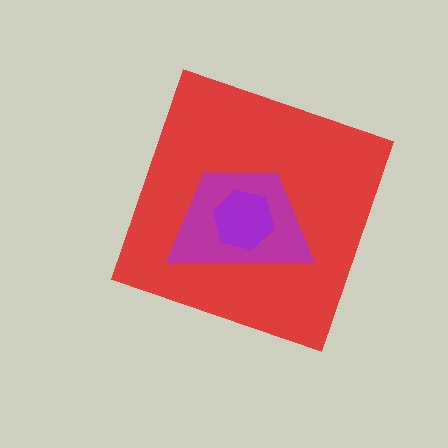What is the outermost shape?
The red diamond.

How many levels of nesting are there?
3.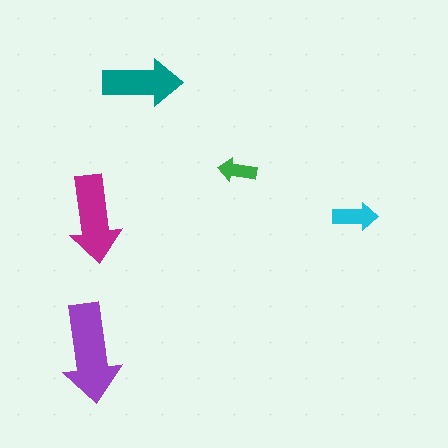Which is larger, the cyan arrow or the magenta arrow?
The magenta one.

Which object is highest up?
The teal arrow is topmost.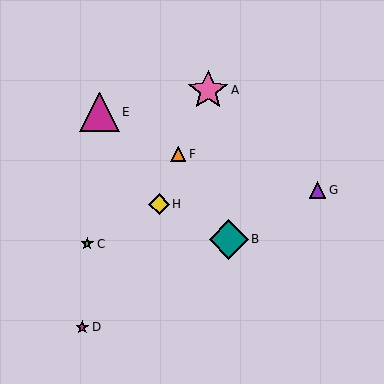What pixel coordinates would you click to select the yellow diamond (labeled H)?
Click at (159, 204) to select the yellow diamond H.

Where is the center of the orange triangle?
The center of the orange triangle is at (178, 154).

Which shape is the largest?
The pink star (labeled A) is the largest.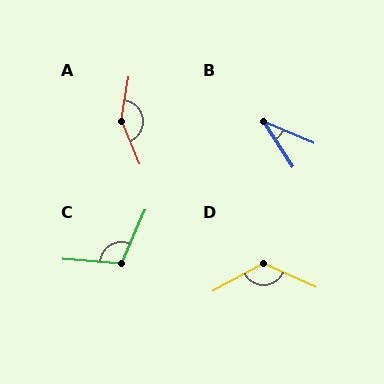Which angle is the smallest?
B, at approximately 34 degrees.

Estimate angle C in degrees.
Approximately 109 degrees.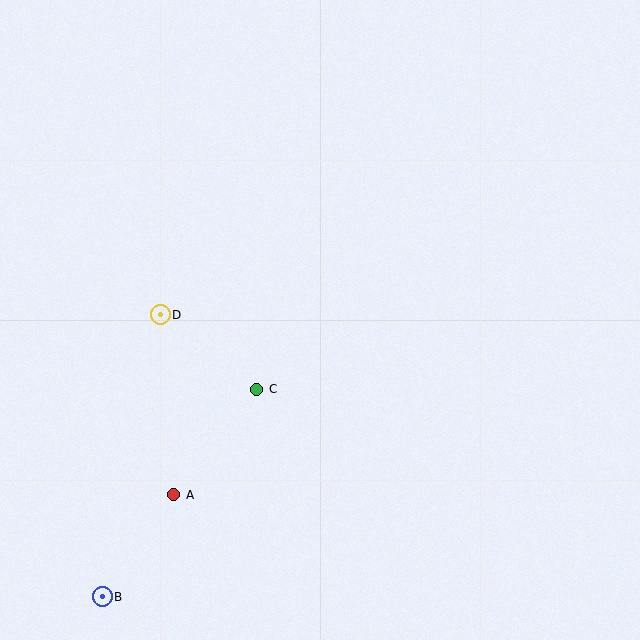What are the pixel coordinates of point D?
Point D is at (160, 315).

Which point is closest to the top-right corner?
Point C is closest to the top-right corner.